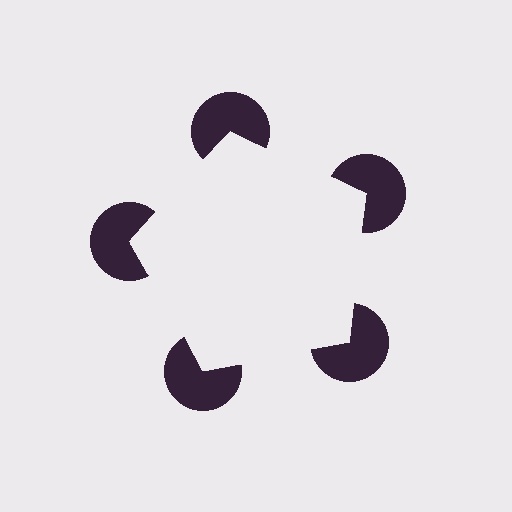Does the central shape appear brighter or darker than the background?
It typically appears slightly brighter than the background, even though no actual brightness change is drawn.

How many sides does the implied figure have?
5 sides.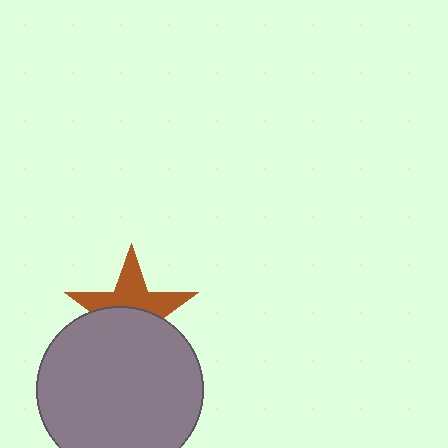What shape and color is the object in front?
The object in front is a gray circle.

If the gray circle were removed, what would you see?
You would see the complete brown star.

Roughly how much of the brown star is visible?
About half of it is visible (roughly 48%).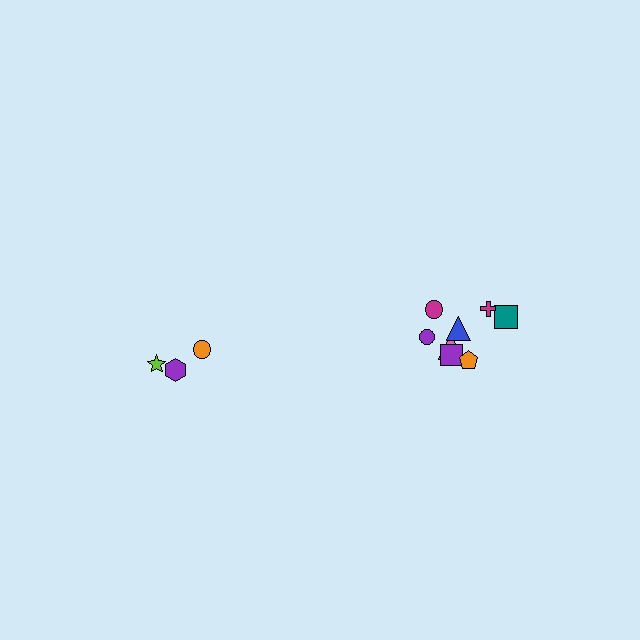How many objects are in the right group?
There are 8 objects.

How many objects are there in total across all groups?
There are 11 objects.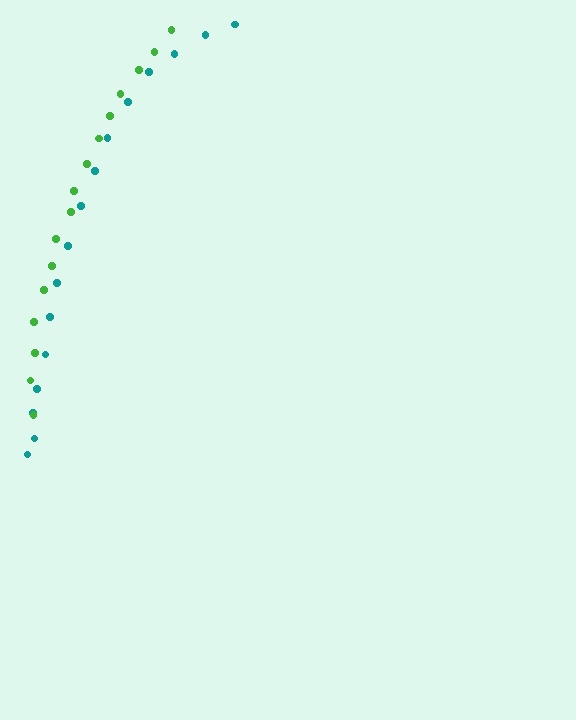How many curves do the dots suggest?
There are 2 distinct paths.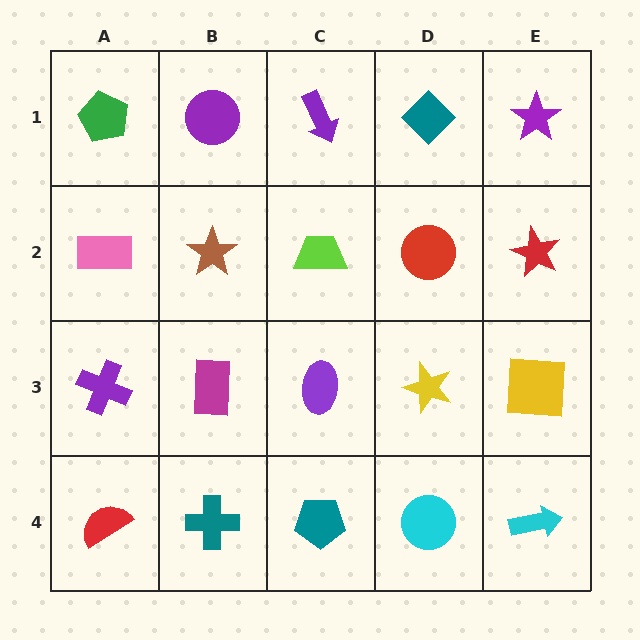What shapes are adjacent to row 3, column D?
A red circle (row 2, column D), a cyan circle (row 4, column D), a purple ellipse (row 3, column C), a yellow square (row 3, column E).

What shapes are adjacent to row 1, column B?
A brown star (row 2, column B), a green pentagon (row 1, column A), a purple arrow (row 1, column C).